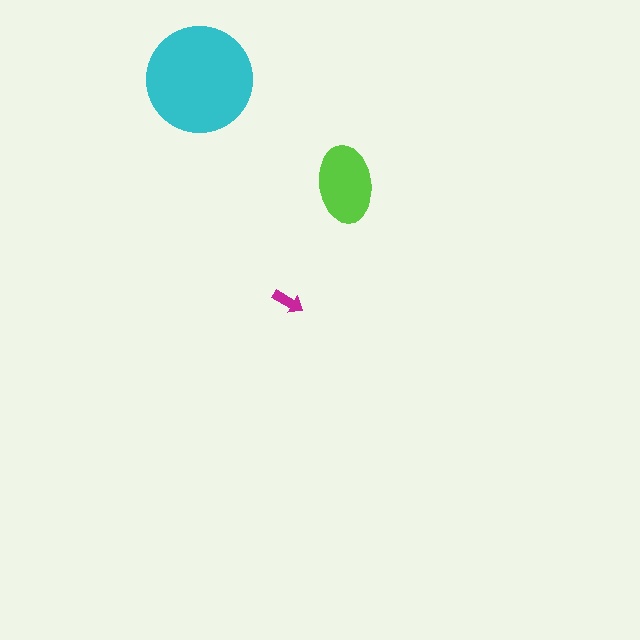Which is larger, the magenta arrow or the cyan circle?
The cyan circle.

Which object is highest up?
The cyan circle is topmost.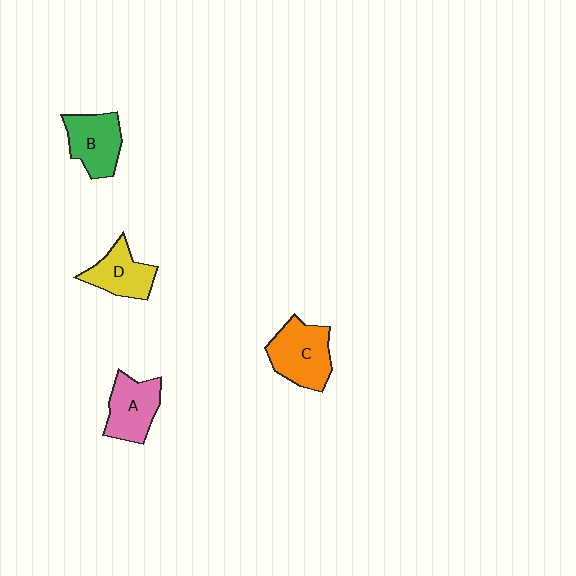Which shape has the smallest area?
Shape D (yellow).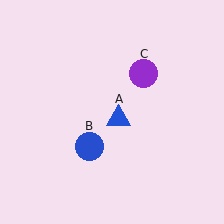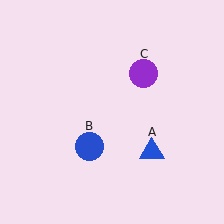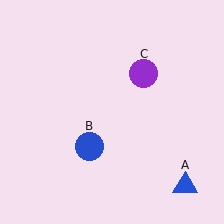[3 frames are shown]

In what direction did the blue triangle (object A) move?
The blue triangle (object A) moved down and to the right.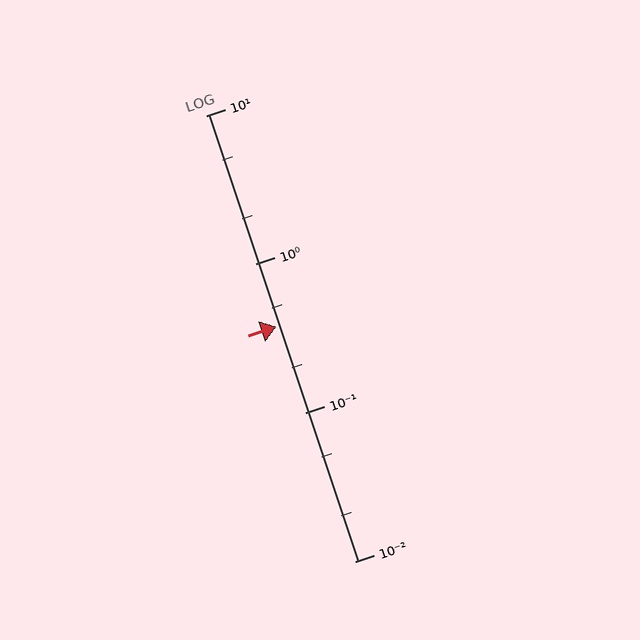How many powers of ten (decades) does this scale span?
The scale spans 3 decades, from 0.01 to 10.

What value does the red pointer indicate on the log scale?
The pointer indicates approximately 0.38.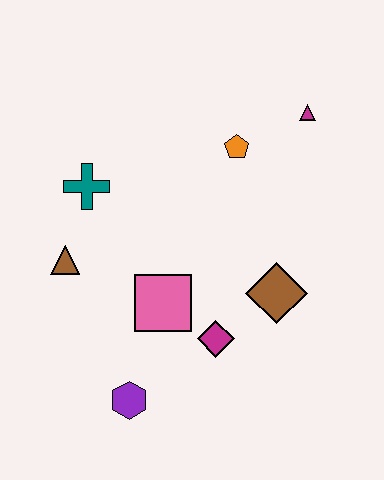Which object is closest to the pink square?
The magenta diamond is closest to the pink square.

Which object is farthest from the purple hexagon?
The magenta triangle is farthest from the purple hexagon.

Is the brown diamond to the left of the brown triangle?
No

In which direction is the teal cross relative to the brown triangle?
The teal cross is above the brown triangle.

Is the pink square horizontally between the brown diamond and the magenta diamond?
No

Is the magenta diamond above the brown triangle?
No